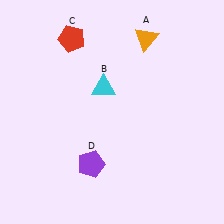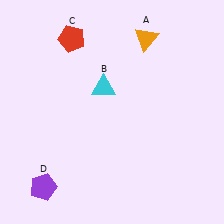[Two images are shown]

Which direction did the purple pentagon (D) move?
The purple pentagon (D) moved left.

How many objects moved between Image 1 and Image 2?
1 object moved between the two images.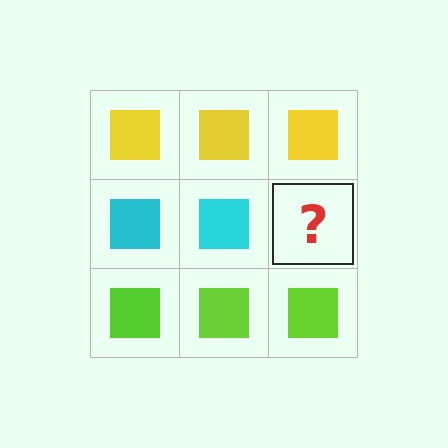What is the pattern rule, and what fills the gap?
The rule is that each row has a consistent color. The gap should be filled with a cyan square.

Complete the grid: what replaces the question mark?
The question mark should be replaced with a cyan square.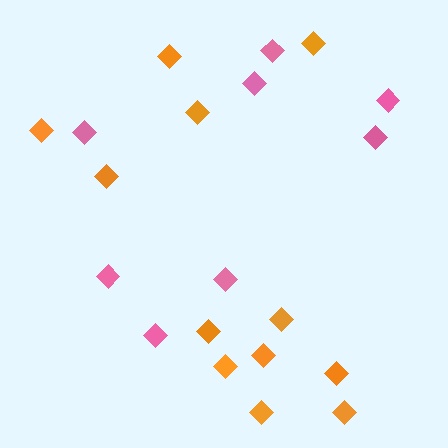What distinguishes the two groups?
There are 2 groups: one group of pink diamonds (8) and one group of orange diamonds (12).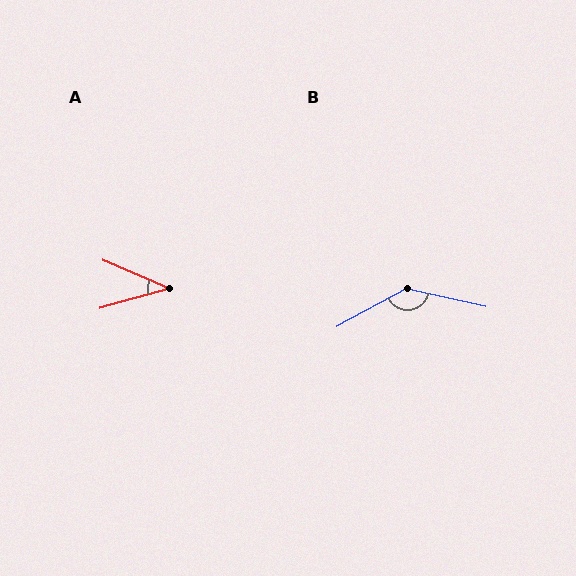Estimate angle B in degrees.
Approximately 138 degrees.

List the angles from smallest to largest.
A (39°), B (138°).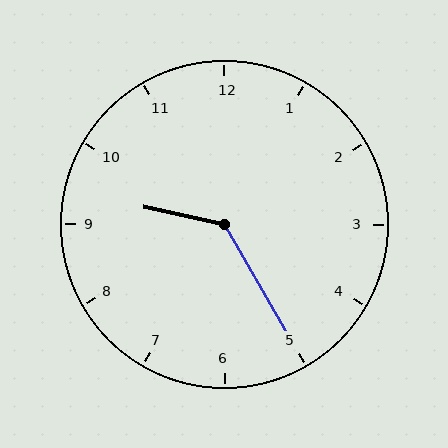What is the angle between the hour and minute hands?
Approximately 132 degrees.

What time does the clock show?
9:25.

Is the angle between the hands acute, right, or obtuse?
It is obtuse.